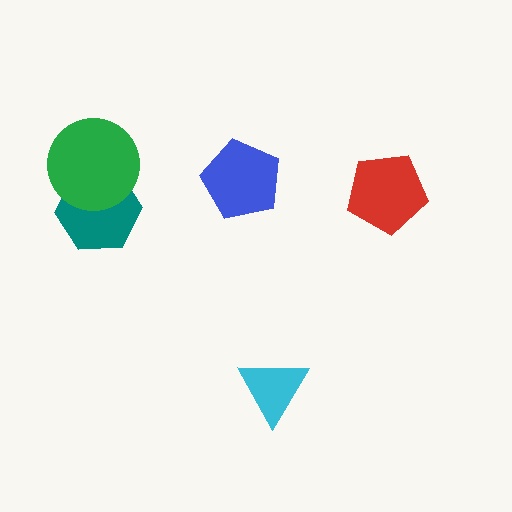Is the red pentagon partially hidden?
No, no other shape covers it.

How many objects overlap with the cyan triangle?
0 objects overlap with the cyan triangle.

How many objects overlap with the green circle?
1 object overlaps with the green circle.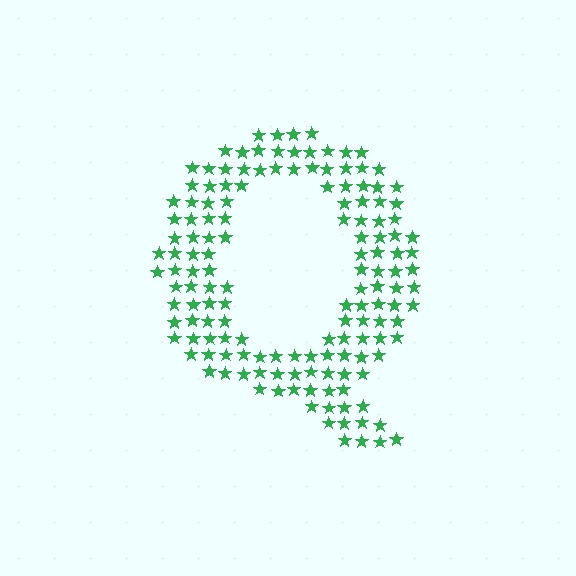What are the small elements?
The small elements are stars.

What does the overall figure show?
The overall figure shows the letter Q.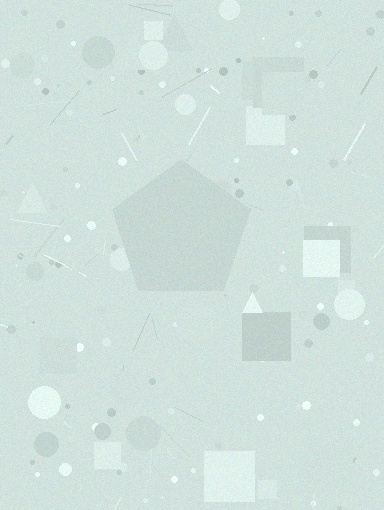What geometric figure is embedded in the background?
A pentagon is embedded in the background.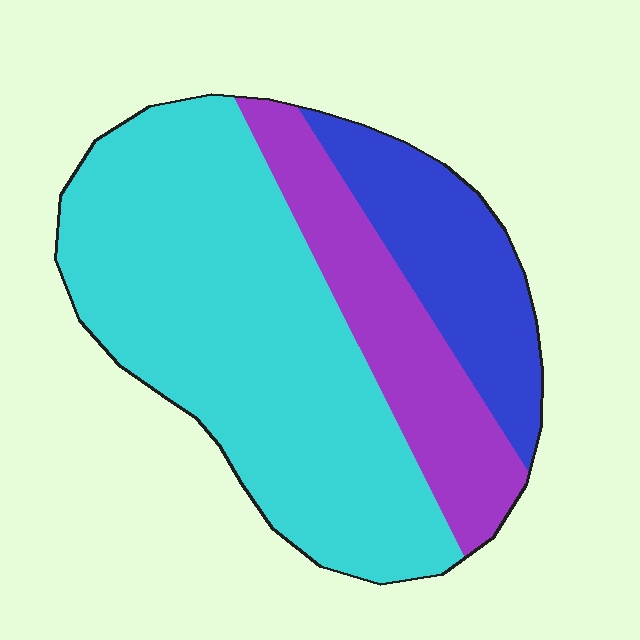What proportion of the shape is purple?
Purple covers 22% of the shape.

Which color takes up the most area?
Cyan, at roughly 60%.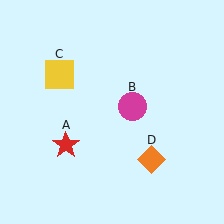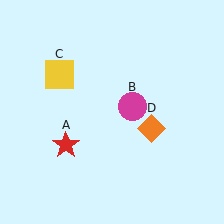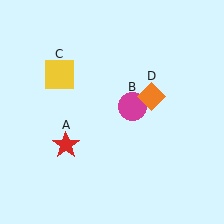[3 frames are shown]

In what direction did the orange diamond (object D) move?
The orange diamond (object D) moved up.